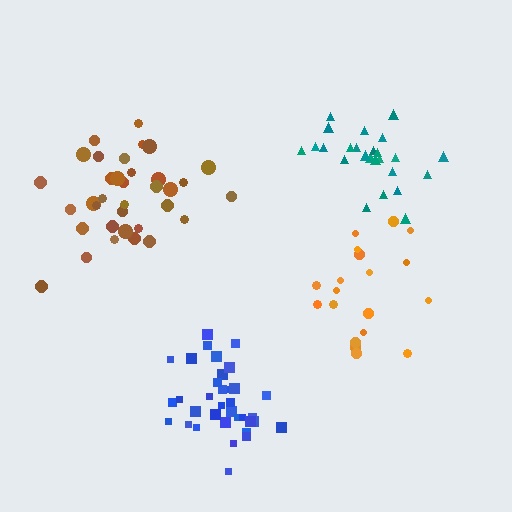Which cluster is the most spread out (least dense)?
Orange.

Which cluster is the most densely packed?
Blue.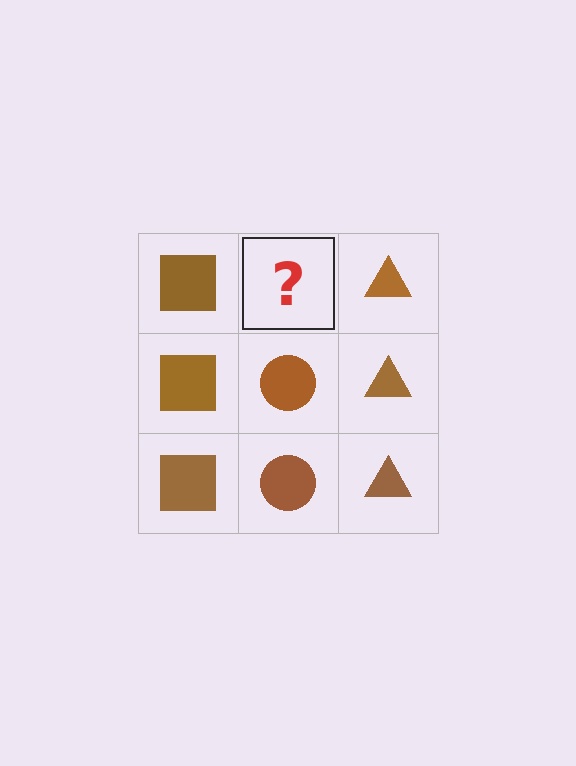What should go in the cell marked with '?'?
The missing cell should contain a brown circle.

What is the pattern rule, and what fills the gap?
The rule is that each column has a consistent shape. The gap should be filled with a brown circle.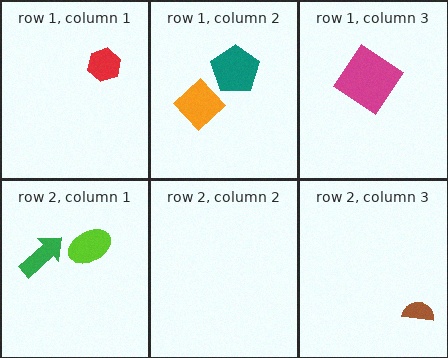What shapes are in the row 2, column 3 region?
The brown semicircle.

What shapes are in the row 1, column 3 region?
The magenta diamond.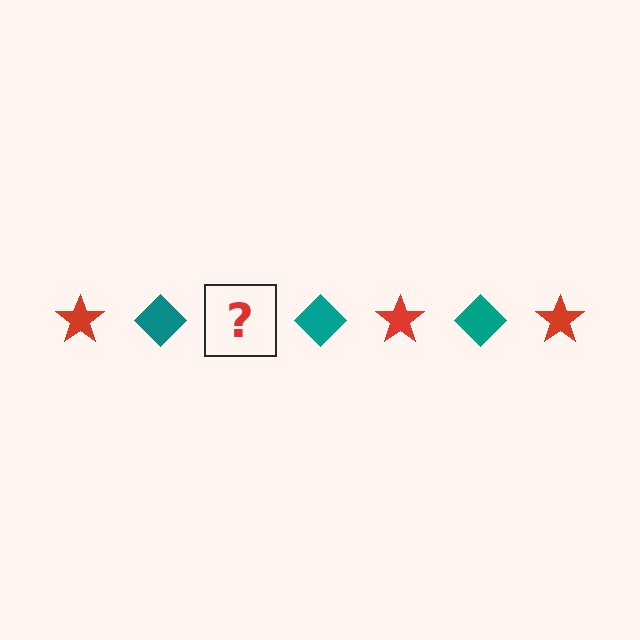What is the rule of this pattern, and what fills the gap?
The rule is that the pattern alternates between red star and teal diamond. The gap should be filled with a red star.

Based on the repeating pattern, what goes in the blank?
The blank should be a red star.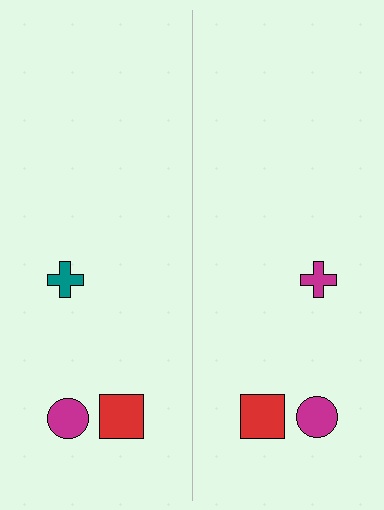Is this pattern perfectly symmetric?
No, the pattern is not perfectly symmetric. The magenta cross on the right side breaks the symmetry — its mirror counterpart is teal.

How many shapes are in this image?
There are 6 shapes in this image.